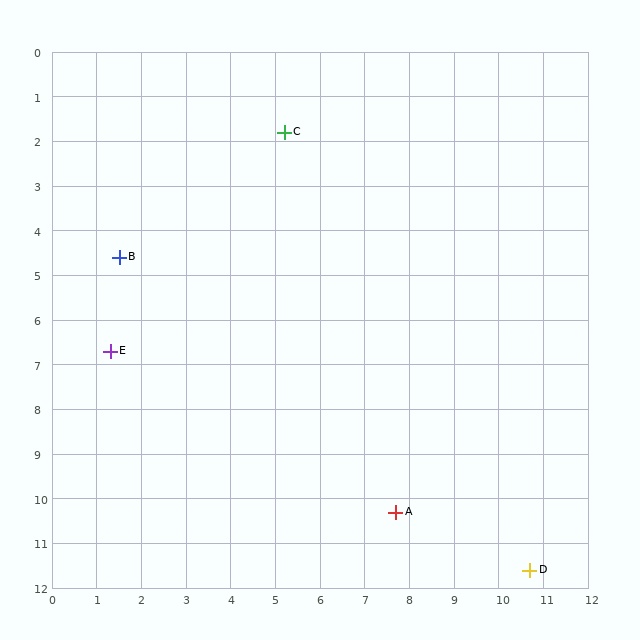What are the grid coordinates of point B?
Point B is at approximately (1.5, 4.6).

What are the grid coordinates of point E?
Point E is at approximately (1.3, 6.7).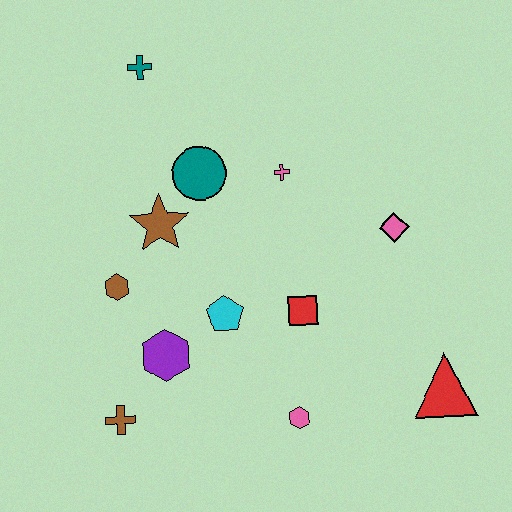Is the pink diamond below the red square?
No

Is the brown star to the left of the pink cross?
Yes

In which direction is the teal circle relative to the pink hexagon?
The teal circle is above the pink hexagon.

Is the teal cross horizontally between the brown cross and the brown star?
Yes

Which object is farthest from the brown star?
The red triangle is farthest from the brown star.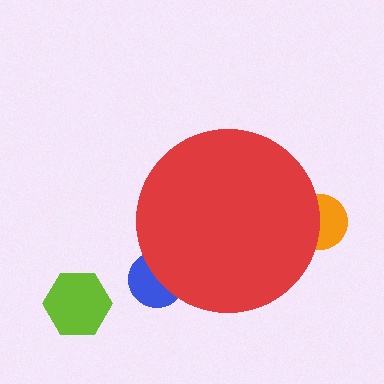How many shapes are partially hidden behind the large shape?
2 shapes are partially hidden.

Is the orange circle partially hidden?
Yes, the orange circle is partially hidden behind the red circle.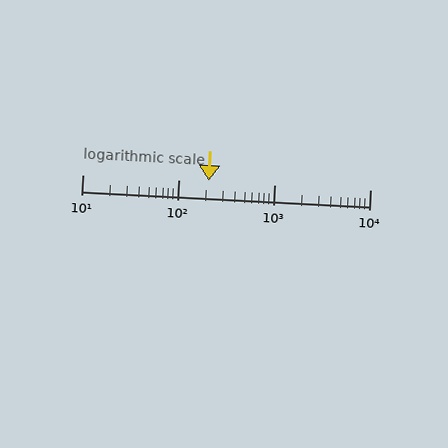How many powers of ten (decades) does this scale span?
The scale spans 3 decades, from 10 to 10000.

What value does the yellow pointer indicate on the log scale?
The pointer indicates approximately 210.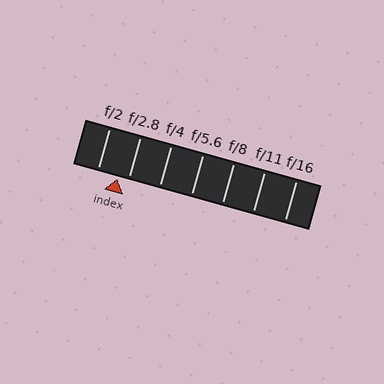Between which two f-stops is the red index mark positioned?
The index mark is between f/2 and f/2.8.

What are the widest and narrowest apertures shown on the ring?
The widest aperture shown is f/2 and the narrowest is f/16.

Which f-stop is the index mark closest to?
The index mark is closest to f/2.8.